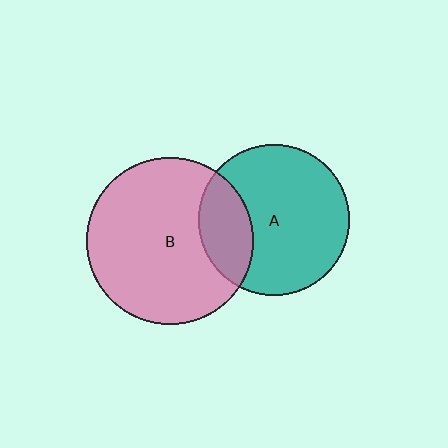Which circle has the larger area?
Circle B (pink).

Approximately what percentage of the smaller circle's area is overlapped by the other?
Approximately 25%.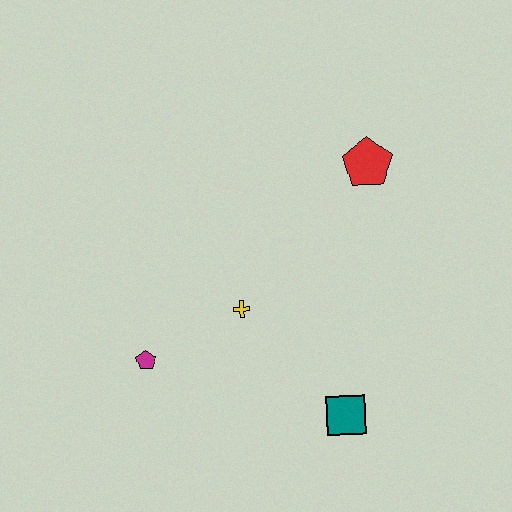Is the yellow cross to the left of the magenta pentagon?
No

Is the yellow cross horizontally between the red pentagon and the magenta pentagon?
Yes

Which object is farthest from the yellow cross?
The red pentagon is farthest from the yellow cross.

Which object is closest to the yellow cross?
The magenta pentagon is closest to the yellow cross.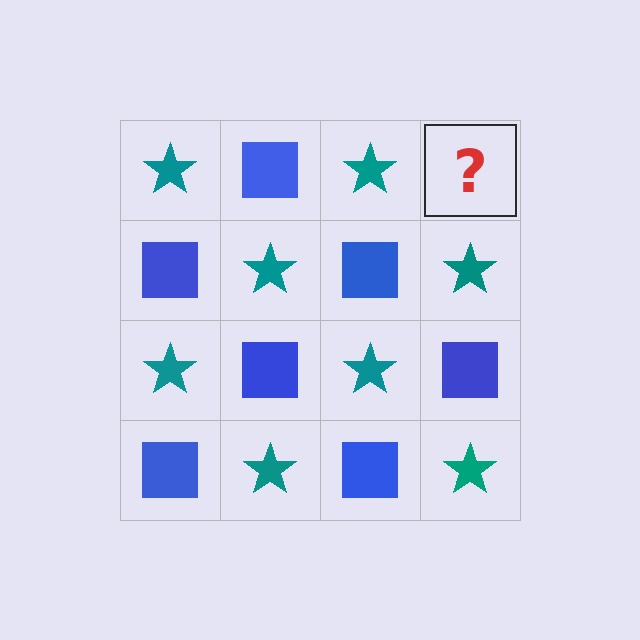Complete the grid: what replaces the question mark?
The question mark should be replaced with a blue square.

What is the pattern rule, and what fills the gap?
The rule is that it alternates teal star and blue square in a checkerboard pattern. The gap should be filled with a blue square.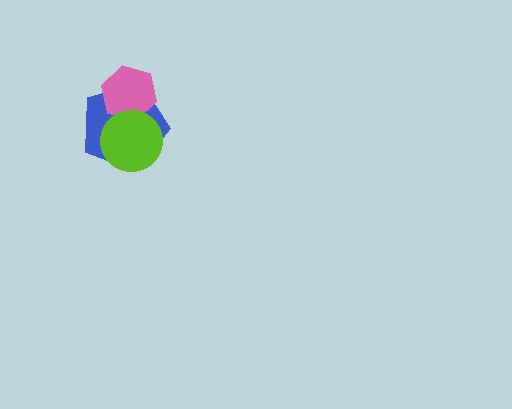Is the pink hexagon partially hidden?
Yes, it is partially covered by another shape.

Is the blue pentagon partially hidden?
Yes, it is partially covered by another shape.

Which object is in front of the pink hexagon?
The lime circle is in front of the pink hexagon.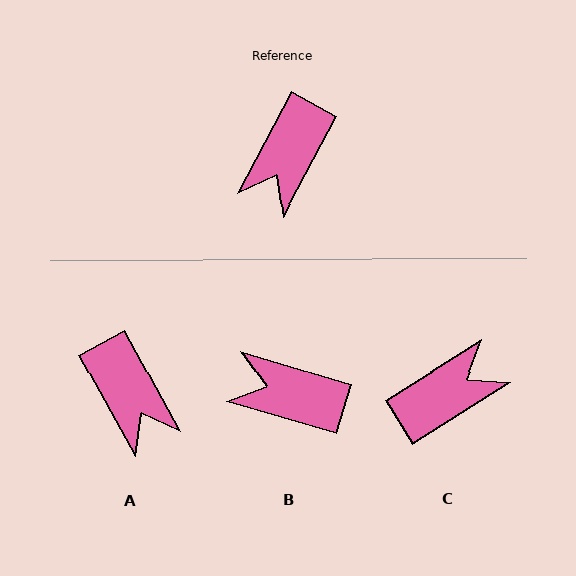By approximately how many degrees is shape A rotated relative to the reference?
Approximately 57 degrees counter-clockwise.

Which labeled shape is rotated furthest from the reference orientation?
C, about 150 degrees away.